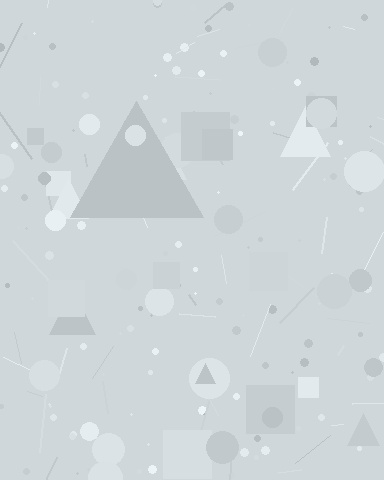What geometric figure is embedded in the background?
A triangle is embedded in the background.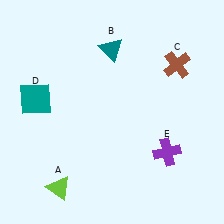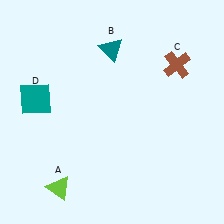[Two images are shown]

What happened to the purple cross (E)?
The purple cross (E) was removed in Image 2. It was in the bottom-right area of Image 1.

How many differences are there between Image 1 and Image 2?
There is 1 difference between the two images.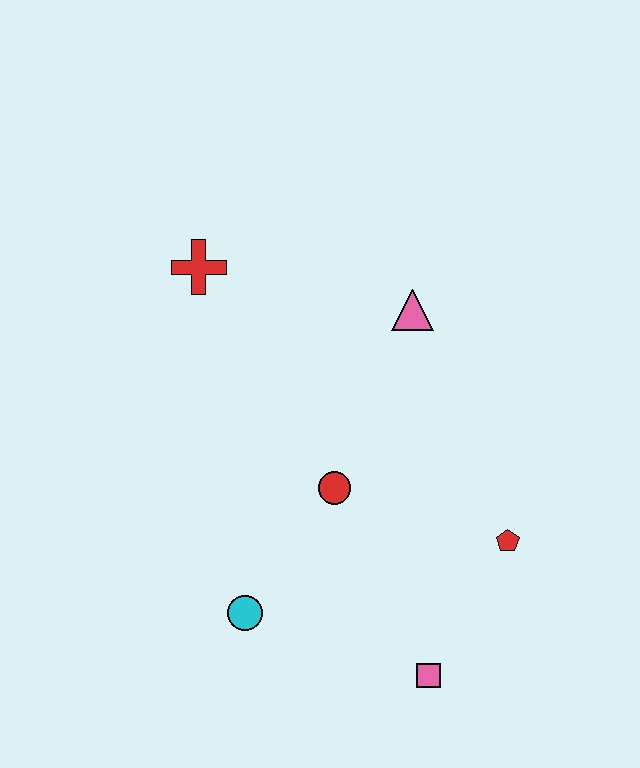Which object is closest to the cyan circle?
The red circle is closest to the cyan circle.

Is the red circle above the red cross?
No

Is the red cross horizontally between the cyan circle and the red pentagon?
No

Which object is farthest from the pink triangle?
The pink square is farthest from the pink triangle.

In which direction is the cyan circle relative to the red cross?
The cyan circle is below the red cross.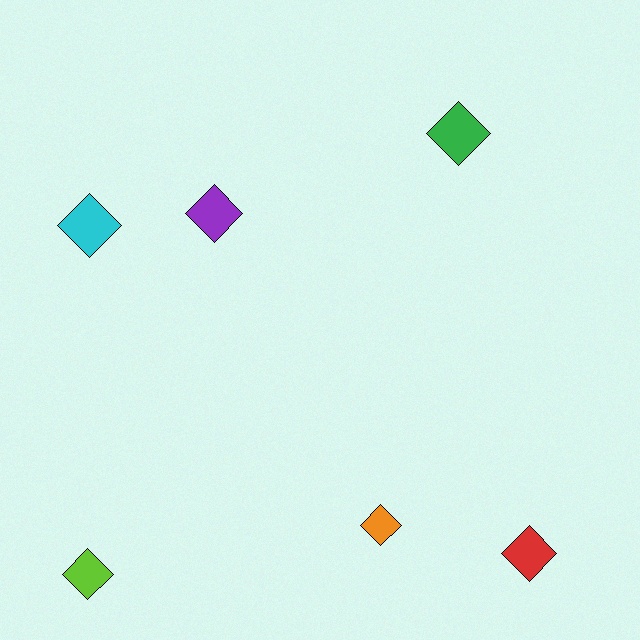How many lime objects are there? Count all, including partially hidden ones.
There is 1 lime object.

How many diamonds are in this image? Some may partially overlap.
There are 6 diamonds.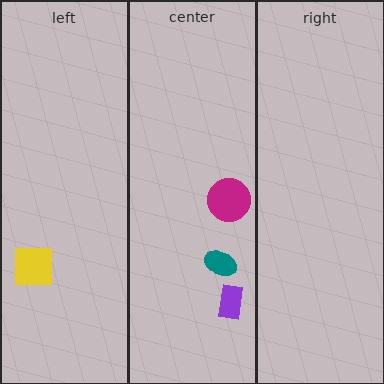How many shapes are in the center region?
3.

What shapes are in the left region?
The yellow square.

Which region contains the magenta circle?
The center region.